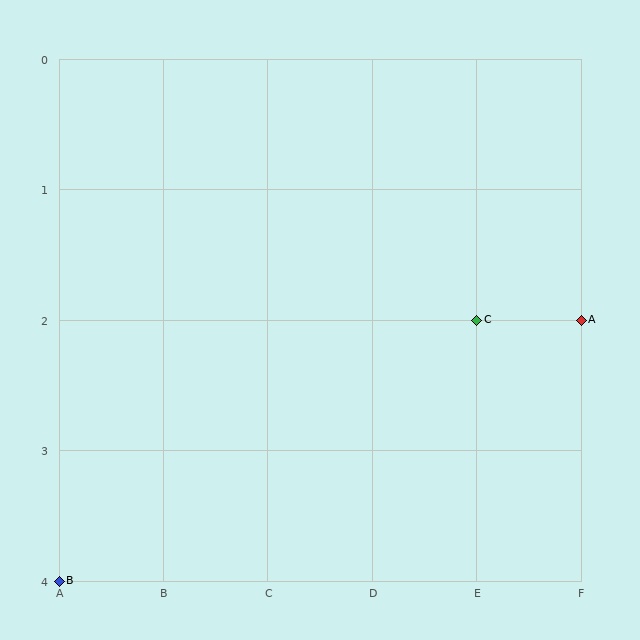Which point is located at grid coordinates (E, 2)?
Point C is at (E, 2).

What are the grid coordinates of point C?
Point C is at grid coordinates (E, 2).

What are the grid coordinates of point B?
Point B is at grid coordinates (A, 4).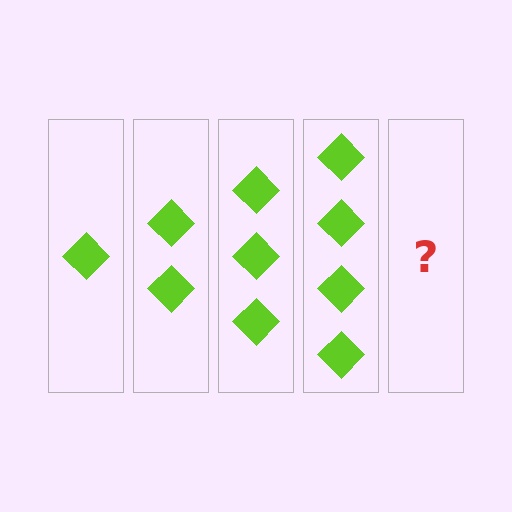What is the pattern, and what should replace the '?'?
The pattern is that each step adds one more diamond. The '?' should be 5 diamonds.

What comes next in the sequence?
The next element should be 5 diamonds.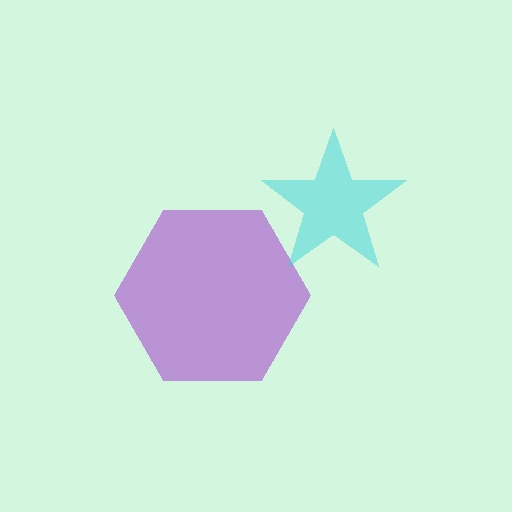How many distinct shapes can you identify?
There are 2 distinct shapes: a purple hexagon, a cyan star.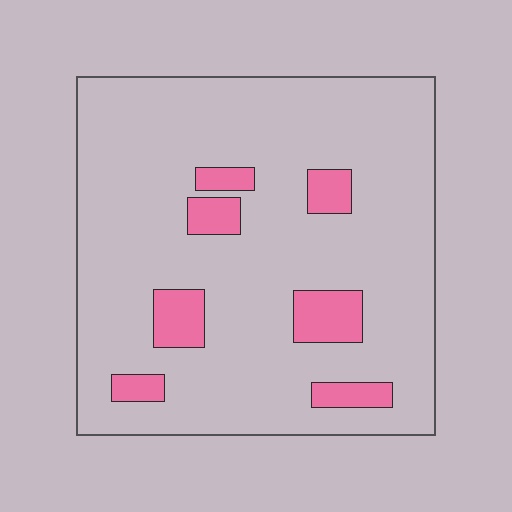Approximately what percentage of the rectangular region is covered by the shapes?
Approximately 10%.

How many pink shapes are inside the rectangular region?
7.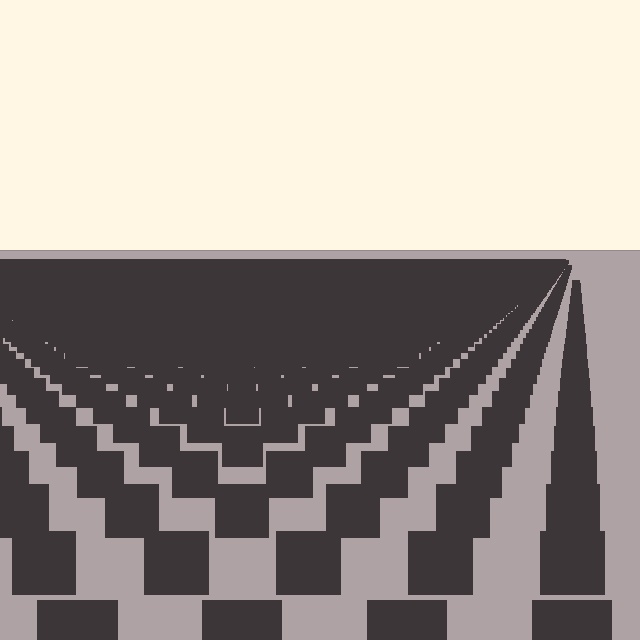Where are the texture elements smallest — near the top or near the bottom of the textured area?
Near the top.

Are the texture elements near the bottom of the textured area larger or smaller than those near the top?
Larger. Near the bottom, elements are closer to the viewer and appear at a bigger on-screen size.